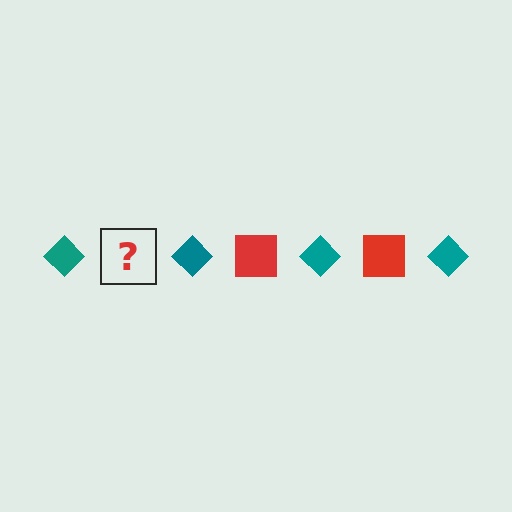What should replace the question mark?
The question mark should be replaced with a red square.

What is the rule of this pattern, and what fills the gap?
The rule is that the pattern alternates between teal diamond and red square. The gap should be filled with a red square.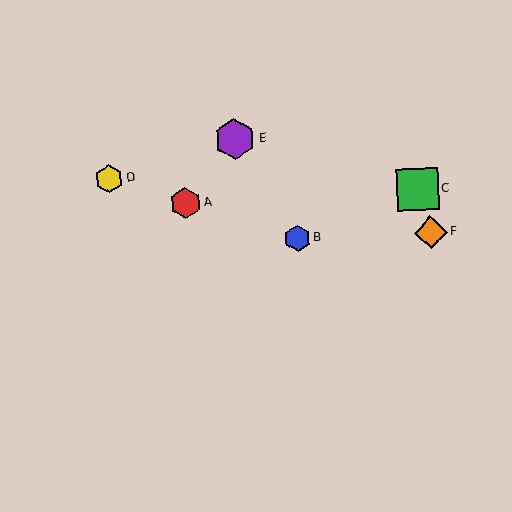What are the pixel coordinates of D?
Object D is at (109, 179).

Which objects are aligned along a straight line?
Objects A, B, D are aligned along a straight line.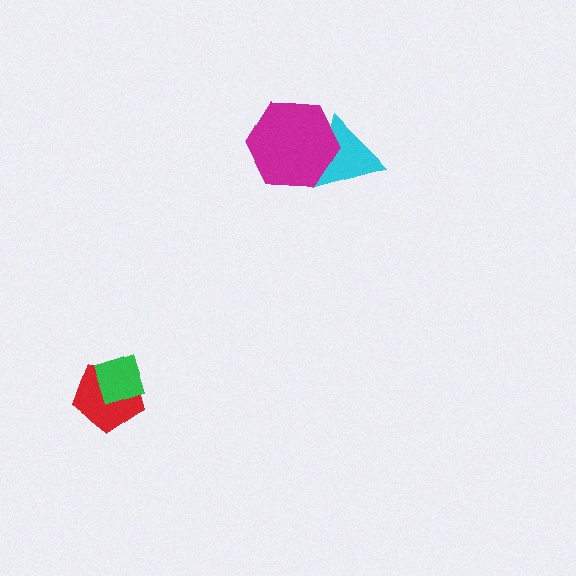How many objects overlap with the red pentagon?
1 object overlaps with the red pentagon.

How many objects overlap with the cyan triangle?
1 object overlaps with the cyan triangle.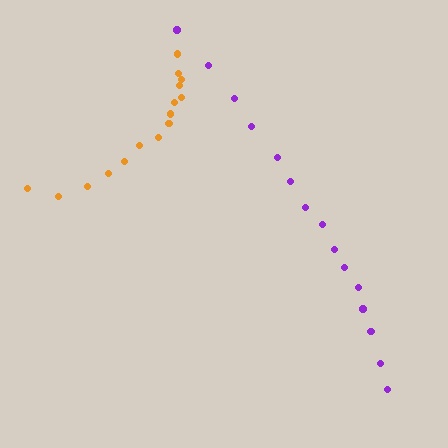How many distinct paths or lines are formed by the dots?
There are 2 distinct paths.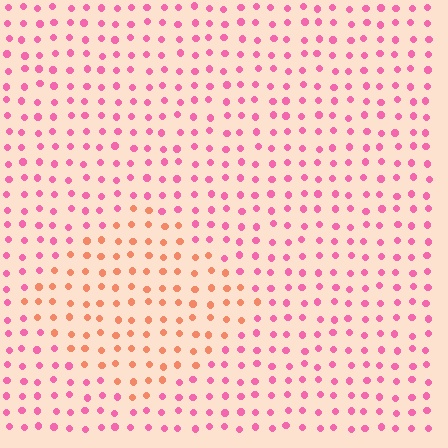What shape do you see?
I see a diamond.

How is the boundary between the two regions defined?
The boundary is defined purely by a slight shift in hue (about 45 degrees). Spacing, size, and orientation are identical on both sides.